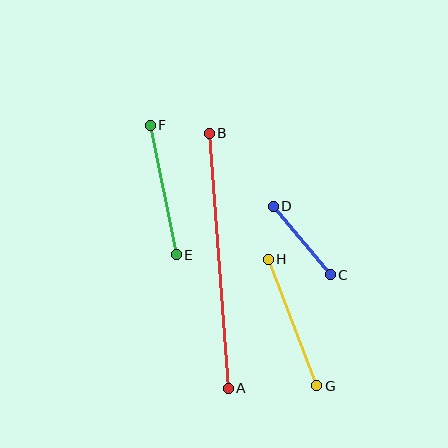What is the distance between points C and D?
The distance is approximately 89 pixels.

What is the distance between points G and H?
The distance is approximately 135 pixels.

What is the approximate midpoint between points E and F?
The midpoint is at approximately (163, 190) pixels.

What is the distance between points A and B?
The distance is approximately 256 pixels.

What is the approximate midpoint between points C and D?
The midpoint is at approximately (302, 241) pixels.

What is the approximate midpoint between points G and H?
The midpoint is at approximately (293, 323) pixels.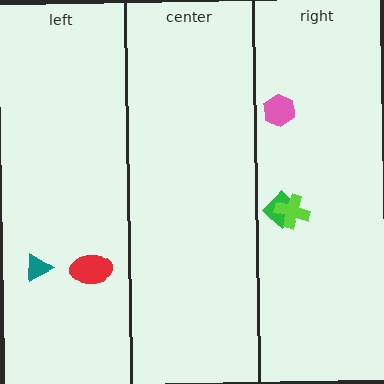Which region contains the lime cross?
The right region.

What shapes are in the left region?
The teal triangle, the red ellipse.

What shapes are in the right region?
The green diamond, the lime cross, the pink hexagon.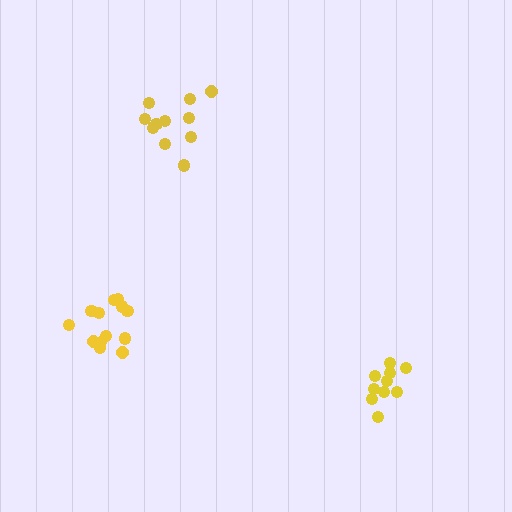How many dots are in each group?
Group 1: 13 dots, Group 2: 11 dots, Group 3: 10 dots (34 total).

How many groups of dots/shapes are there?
There are 3 groups.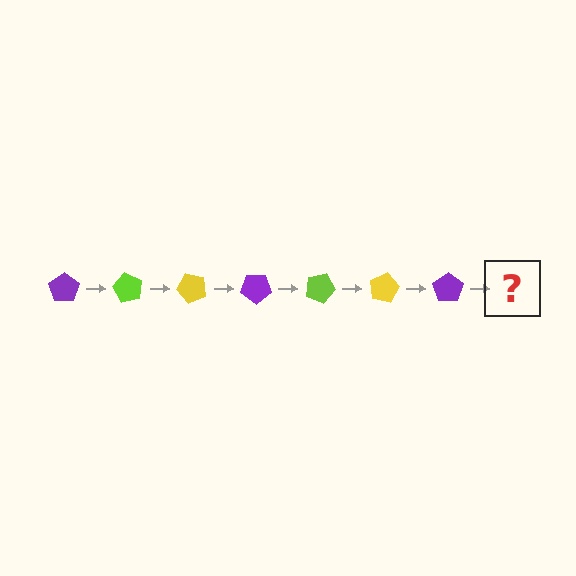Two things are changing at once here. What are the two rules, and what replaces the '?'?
The two rules are that it rotates 60 degrees each step and the color cycles through purple, lime, and yellow. The '?' should be a lime pentagon, rotated 420 degrees from the start.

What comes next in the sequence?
The next element should be a lime pentagon, rotated 420 degrees from the start.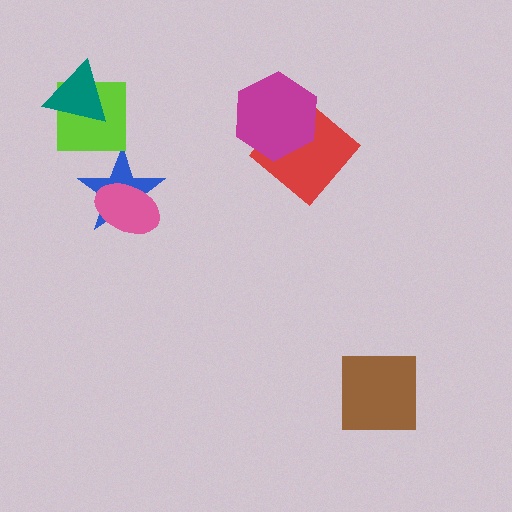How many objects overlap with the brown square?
0 objects overlap with the brown square.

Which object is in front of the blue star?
The pink ellipse is in front of the blue star.